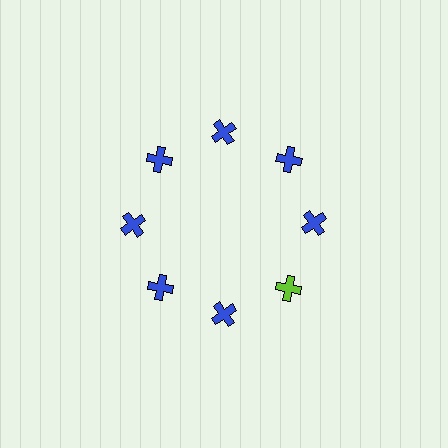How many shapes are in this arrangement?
There are 8 shapes arranged in a ring pattern.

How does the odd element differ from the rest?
It has a different color: lime instead of blue.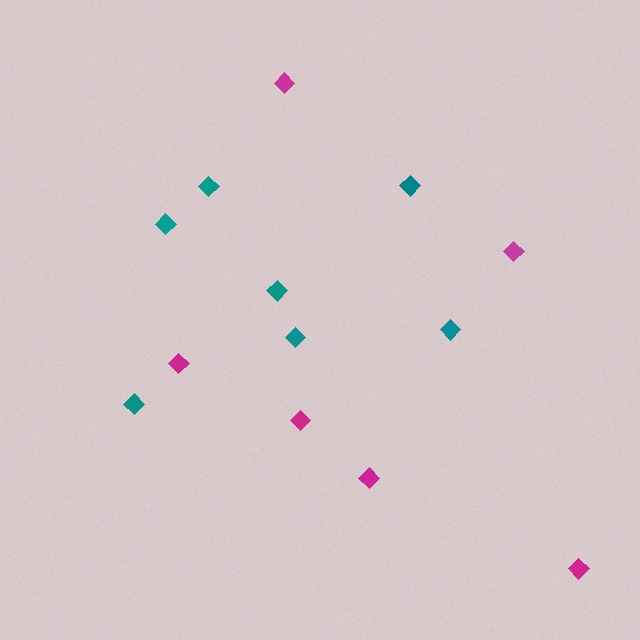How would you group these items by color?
There are 2 groups: one group of magenta diamonds (6) and one group of teal diamonds (7).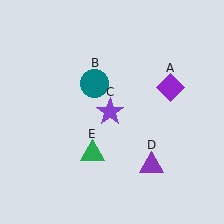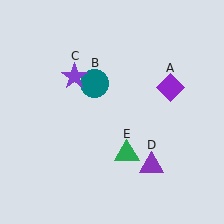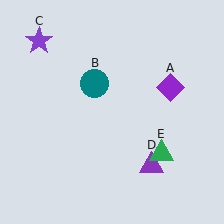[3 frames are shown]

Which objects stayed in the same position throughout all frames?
Purple diamond (object A) and teal circle (object B) and purple triangle (object D) remained stationary.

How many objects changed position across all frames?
2 objects changed position: purple star (object C), green triangle (object E).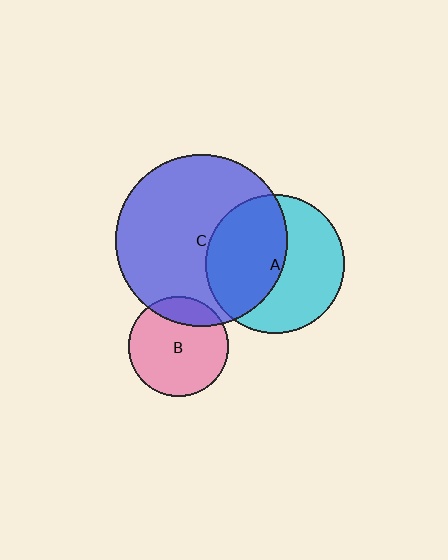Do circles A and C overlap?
Yes.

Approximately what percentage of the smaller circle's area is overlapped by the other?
Approximately 50%.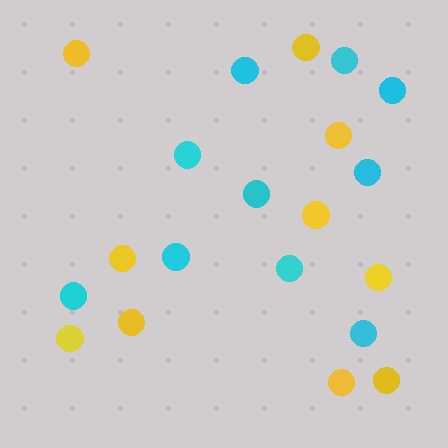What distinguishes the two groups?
There are 2 groups: one group of yellow circles (10) and one group of cyan circles (10).